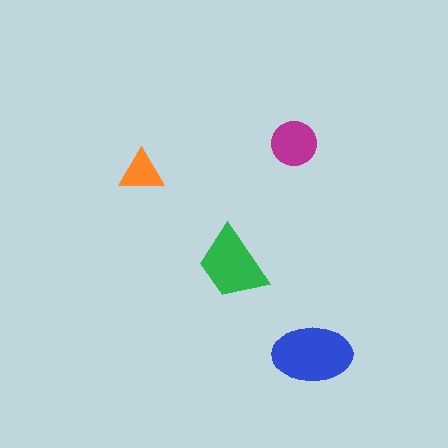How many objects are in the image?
There are 4 objects in the image.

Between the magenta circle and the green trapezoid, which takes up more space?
The green trapezoid.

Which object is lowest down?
The blue ellipse is bottommost.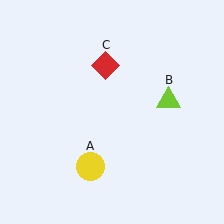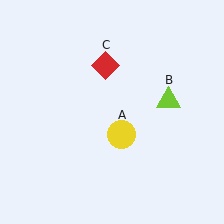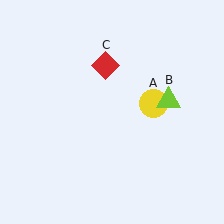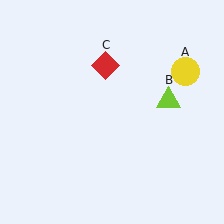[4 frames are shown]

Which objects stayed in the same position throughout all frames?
Lime triangle (object B) and red diamond (object C) remained stationary.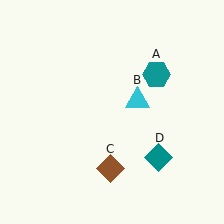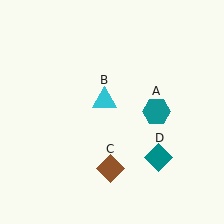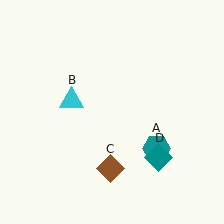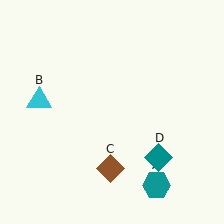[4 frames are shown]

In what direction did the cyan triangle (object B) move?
The cyan triangle (object B) moved left.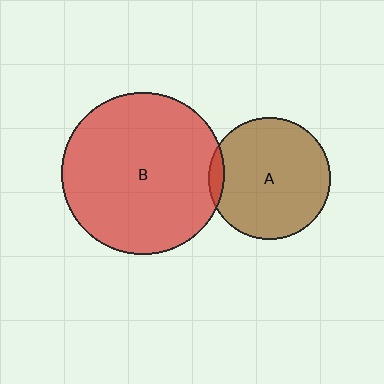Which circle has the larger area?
Circle B (red).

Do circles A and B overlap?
Yes.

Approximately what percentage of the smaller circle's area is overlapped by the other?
Approximately 5%.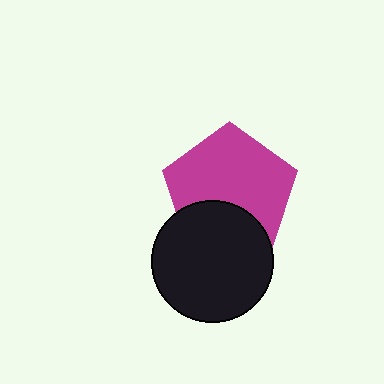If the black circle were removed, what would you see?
You would see the complete magenta pentagon.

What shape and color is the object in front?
The object in front is a black circle.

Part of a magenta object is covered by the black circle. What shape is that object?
It is a pentagon.